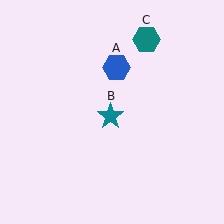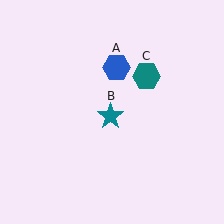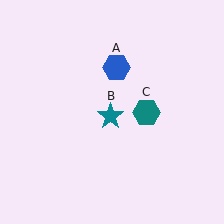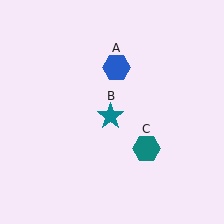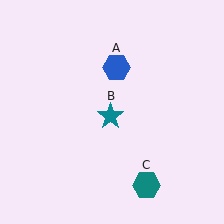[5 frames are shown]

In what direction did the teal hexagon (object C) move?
The teal hexagon (object C) moved down.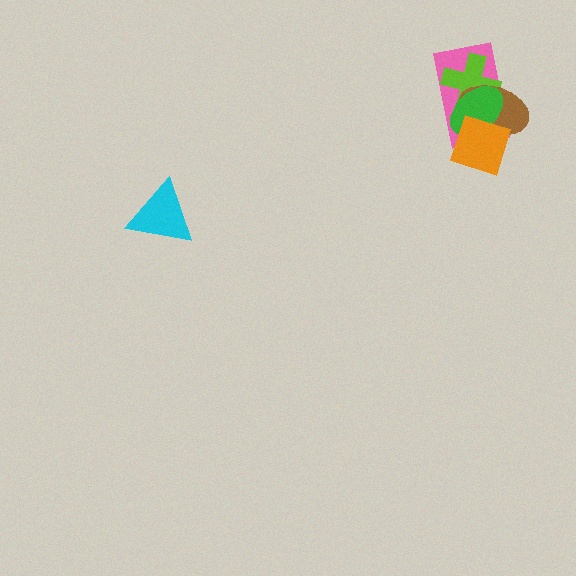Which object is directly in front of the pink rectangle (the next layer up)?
The lime cross is directly in front of the pink rectangle.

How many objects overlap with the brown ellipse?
4 objects overlap with the brown ellipse.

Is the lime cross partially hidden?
Yes, it is partially covered by another shape.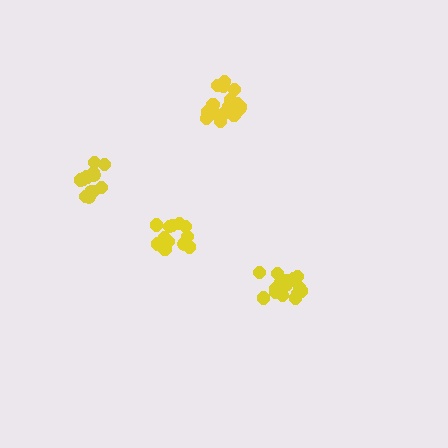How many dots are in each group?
Group 1: 13 dots, Group 2: 19 dots, Group 3: 17 dots, Group 4: 13 dots (62 total).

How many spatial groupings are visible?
There are 4 spatial groupings.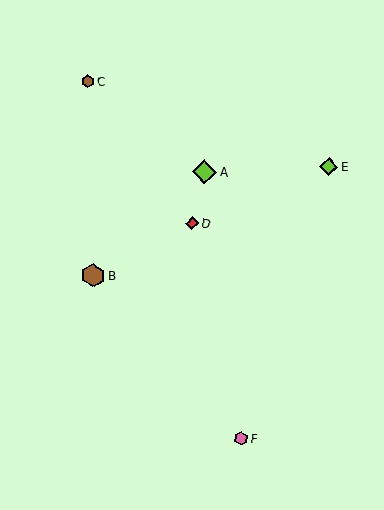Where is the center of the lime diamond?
The center of the lime diamond is at (329, 167).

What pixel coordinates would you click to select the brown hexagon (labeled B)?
Click at (93, 275) to select the brown hexagon B.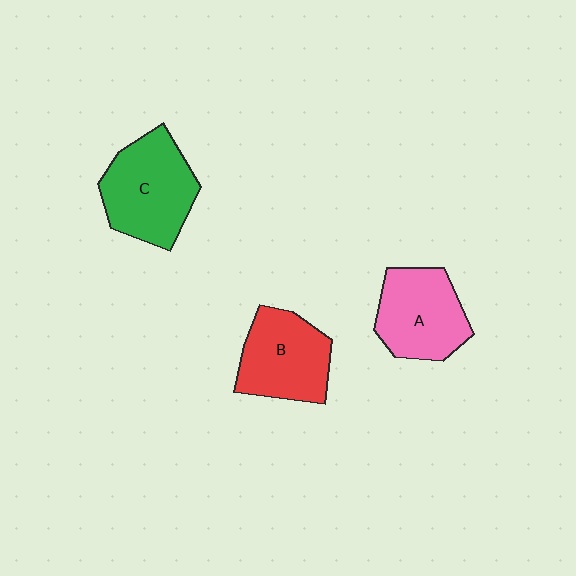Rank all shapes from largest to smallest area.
From largest to smallest: C (green), B (red), A (pink).